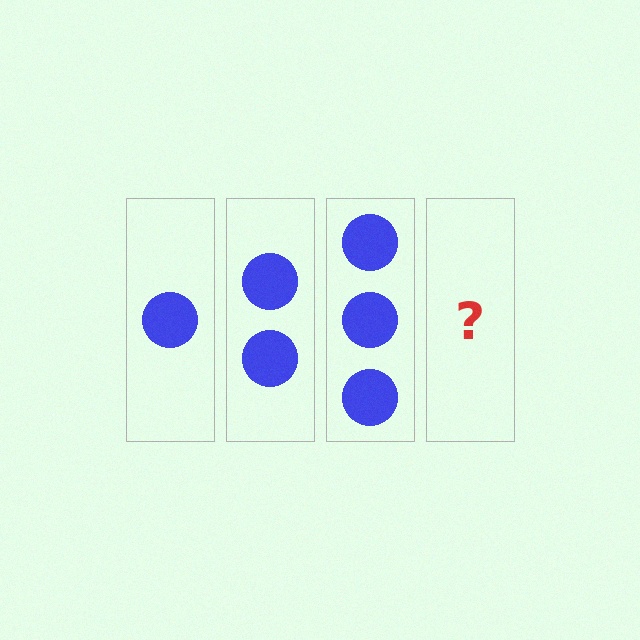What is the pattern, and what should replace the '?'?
The pattern is that each step adds one more circle. The '?' should be 4 circles.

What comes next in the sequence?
The next element should be 4 circles.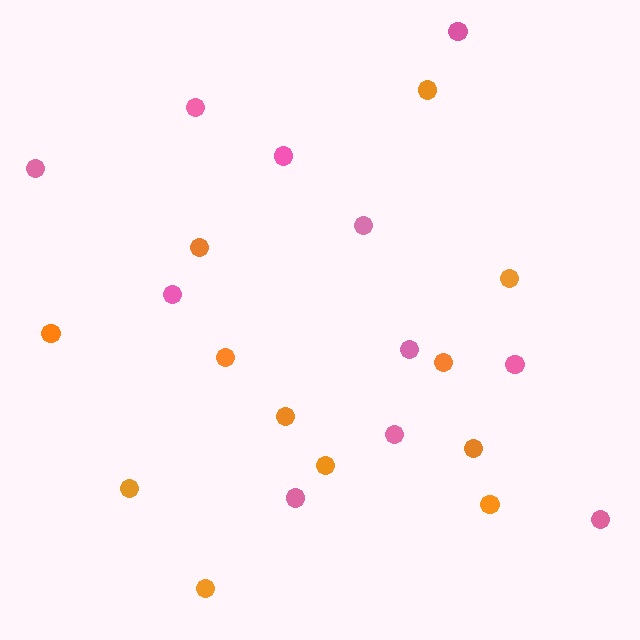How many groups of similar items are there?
There are 2 groups: one group of pink circles (11) and one group of orange circles (12).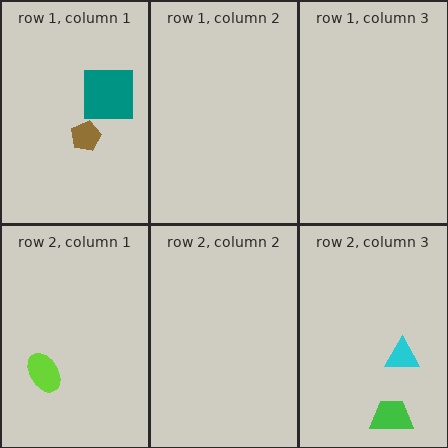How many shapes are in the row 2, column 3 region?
2.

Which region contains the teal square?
The row 1, column 1 region.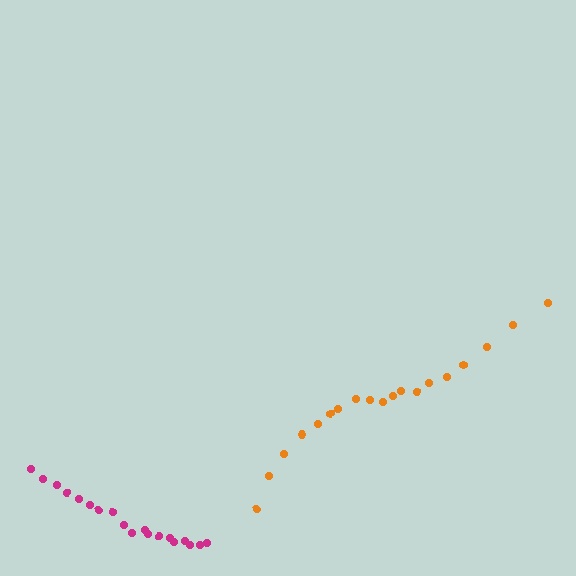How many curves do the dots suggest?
There are 2 distinct paths.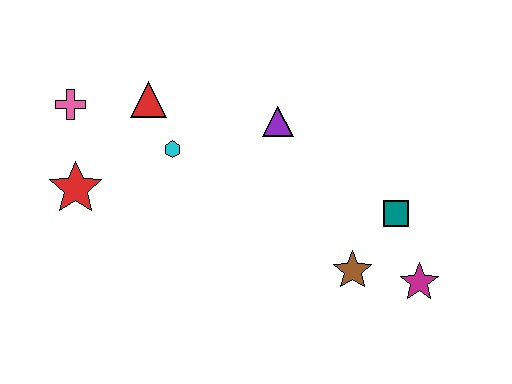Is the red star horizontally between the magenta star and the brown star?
No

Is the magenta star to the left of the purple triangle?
No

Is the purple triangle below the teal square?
No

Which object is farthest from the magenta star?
The pink cross is farthest from the magenta star.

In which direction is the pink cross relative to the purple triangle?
The pink cross is to the left of the purple triangle.